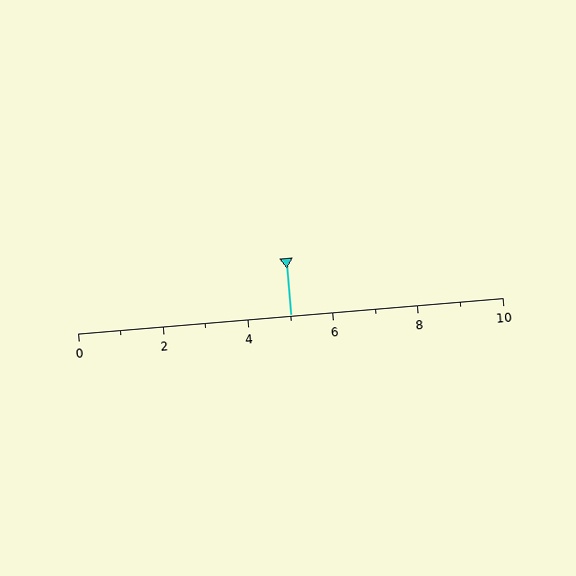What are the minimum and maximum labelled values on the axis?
The axis runs from 0 to 10.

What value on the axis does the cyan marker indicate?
The marker indicates approximately 5.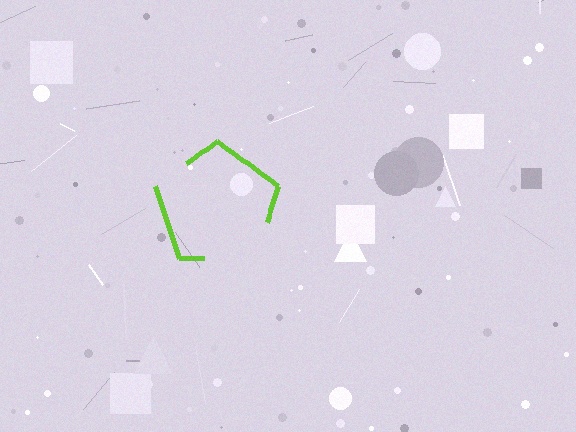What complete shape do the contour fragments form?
The contour fragments form a pentagon.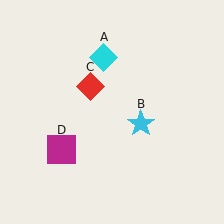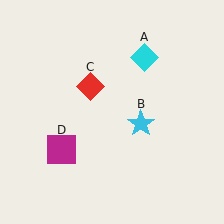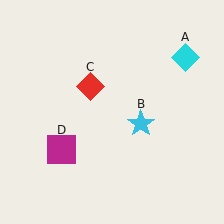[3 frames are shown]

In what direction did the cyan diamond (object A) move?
The cyan diamond (object A) moved right.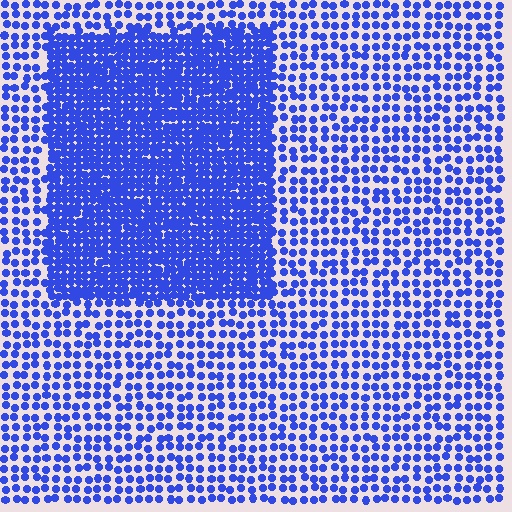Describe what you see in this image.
The image contains small blue elements arranged at two different densities. A rectangle-shaped region is visible where the elements are more densely packed than the surrounding area.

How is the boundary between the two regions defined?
The boundary is defined by a change in element density (approximately 2.3x ratio). All elements are the same color, size, and shape.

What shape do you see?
I see a rectangle.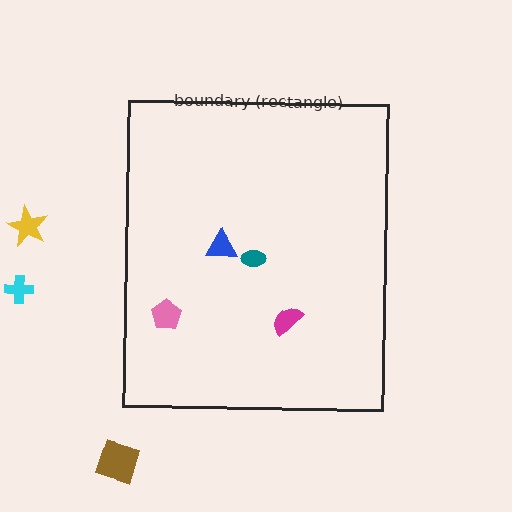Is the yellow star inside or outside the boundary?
Outside.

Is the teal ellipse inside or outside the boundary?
Inside.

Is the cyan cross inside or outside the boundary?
Outside.